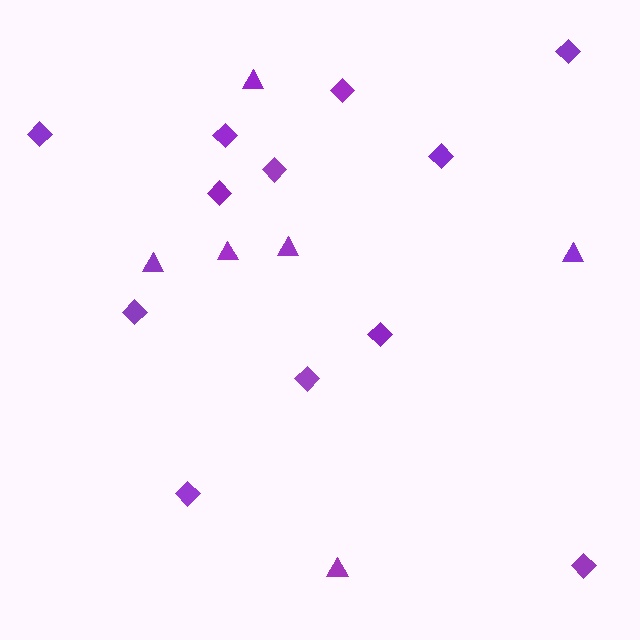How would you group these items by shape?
There are 2 groups: one group of triangles (6) and one group of diamonds (12).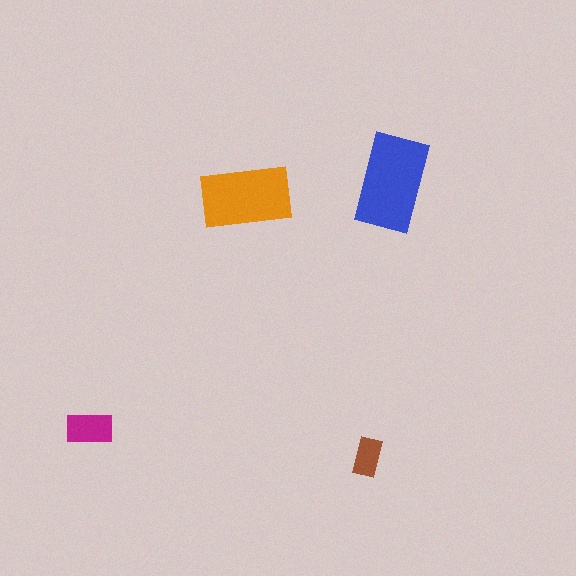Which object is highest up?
The blue rectangle is topmost.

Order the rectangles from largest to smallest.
the blue one, the orange one, the magenta one, the brown one.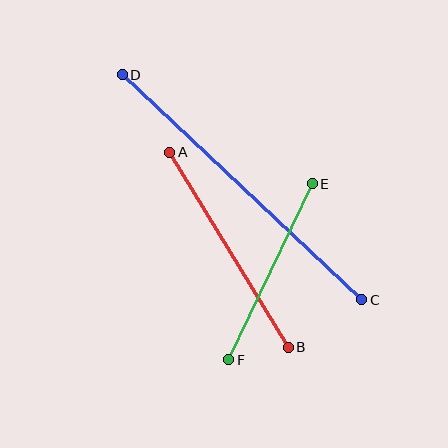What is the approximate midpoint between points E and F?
The midpoint is at approximately (270, 272) pixels.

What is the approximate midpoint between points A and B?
The midpoint is at approximately (229, 250) pixels.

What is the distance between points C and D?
The distance is approximately 329 pixels.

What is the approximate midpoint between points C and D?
The midpoint is at approximately (242, 187) pixels.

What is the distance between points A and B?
The distance is approximately 228 pixels.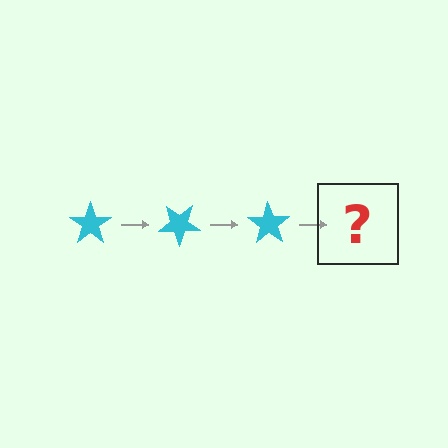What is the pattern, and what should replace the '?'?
The pattern is that the star rotates 35 degrees each step. The '?' should be a cyan star rotated 105 degrees.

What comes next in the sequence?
The next element should be a cyan star rotated 105 degrees.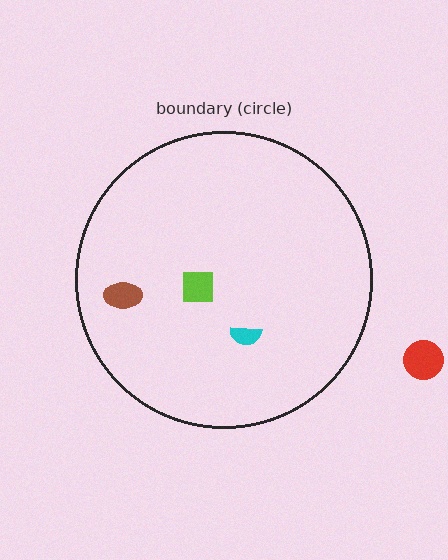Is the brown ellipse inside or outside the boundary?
Inside.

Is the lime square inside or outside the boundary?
Inside.